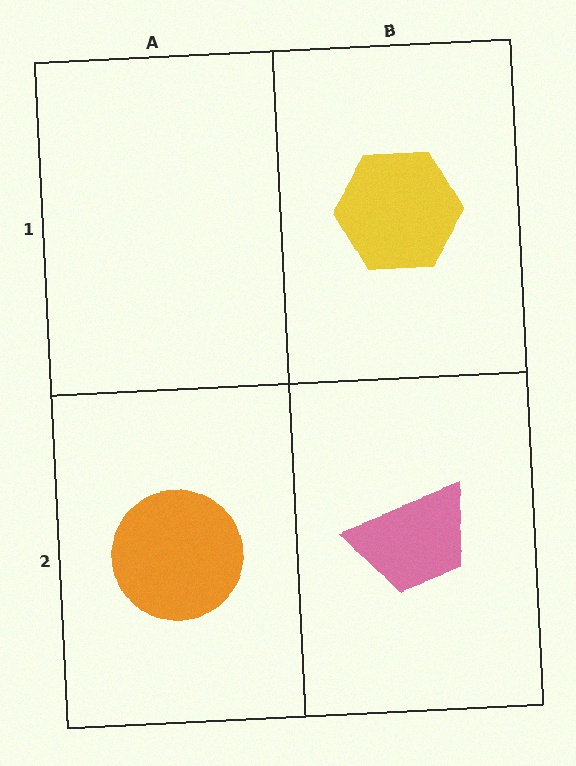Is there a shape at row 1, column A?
No, that cell is empty.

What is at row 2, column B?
A pink trapezoid.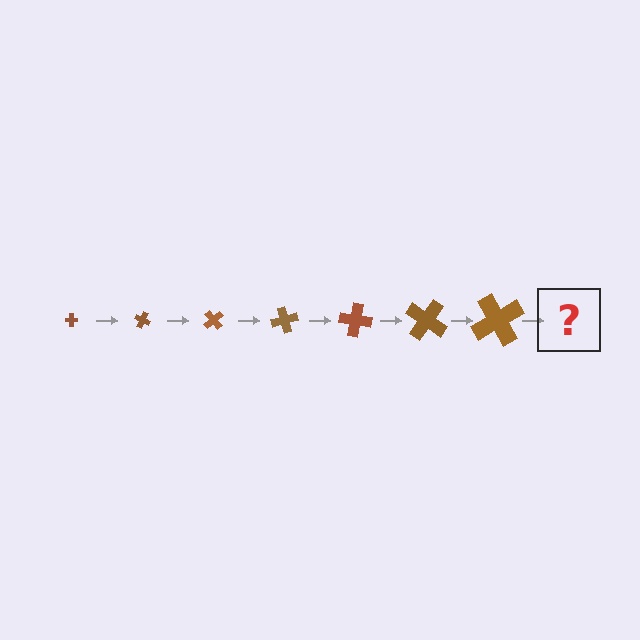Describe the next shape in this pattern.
It should be a cross, larger than the previous one and rotated 175 degrees from the start.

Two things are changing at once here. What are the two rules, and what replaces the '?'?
The two rules are that the cross grows larger each step and it rotates 25 degrees each step. The '?' should be a cross, larger than the previous one and rotated 175 degrees from the start.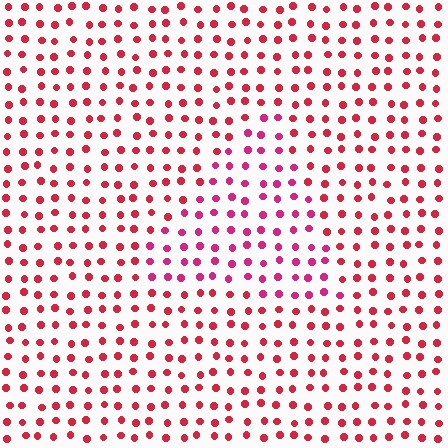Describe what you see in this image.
The image is filled with small red elements in a uniform arrangement. A triangle-shaped region is visible where the elements are tinted to a slightly different hue, forming a subtle color boundary.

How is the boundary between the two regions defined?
The boundary is defined purely by a slight shift in hue (about 24 degrees). Spacing, size, and orientation are identical on both sides.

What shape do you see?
I see a triangle.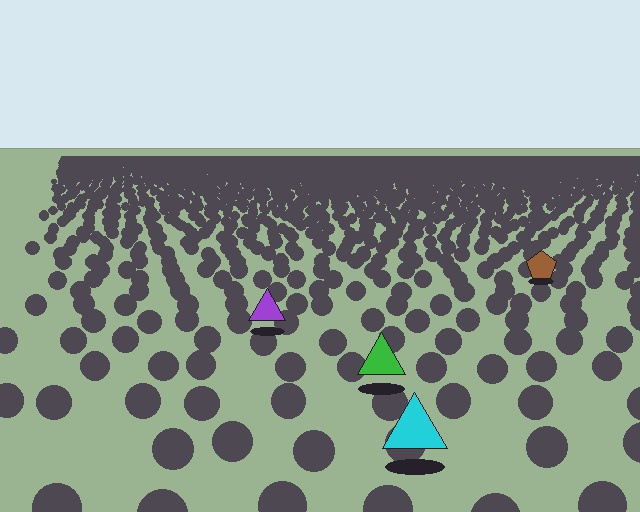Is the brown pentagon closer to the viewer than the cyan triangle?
No. The cyan triangle is closer — you can tell from the texture gradient: the ground texture is coarser near it.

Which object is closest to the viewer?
The cyan triangle is closest. The texture marks near it are larger and more spread out.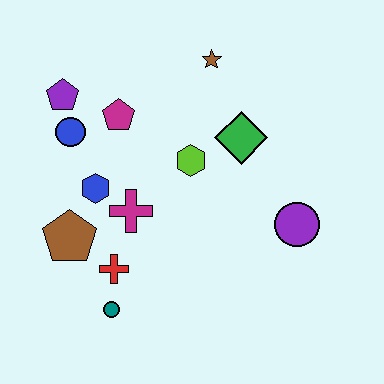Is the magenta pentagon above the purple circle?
Yes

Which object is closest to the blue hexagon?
The magenta cross is closest to the blue hexagon.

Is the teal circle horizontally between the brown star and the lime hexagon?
No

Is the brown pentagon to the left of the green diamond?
Yes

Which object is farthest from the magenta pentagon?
The purple circle is farthest from the magenta pentagon.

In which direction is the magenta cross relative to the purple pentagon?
The magenta cross is below the purple pentagon.